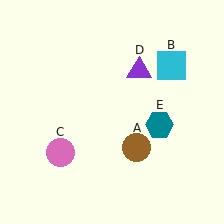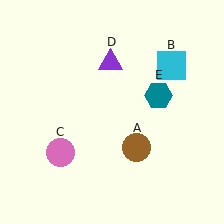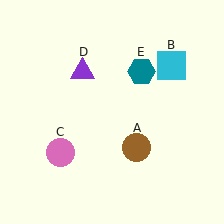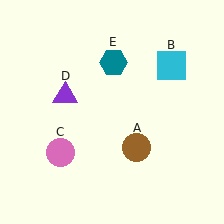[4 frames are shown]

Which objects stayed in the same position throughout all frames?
Brown circle (object A) and cyan square (object B) and pink circle (object C) remained stationary.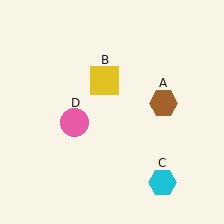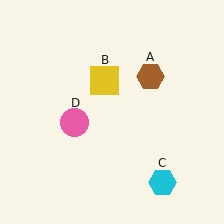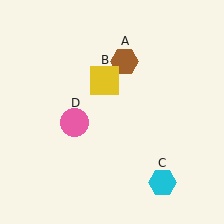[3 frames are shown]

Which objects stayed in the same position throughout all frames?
Yellow square (object B) and cyan hexagon (object C) and pink circle (object D) remained stationary.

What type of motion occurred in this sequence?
The brown hexagon (object A) rotated counterclockwise around the center of the scene.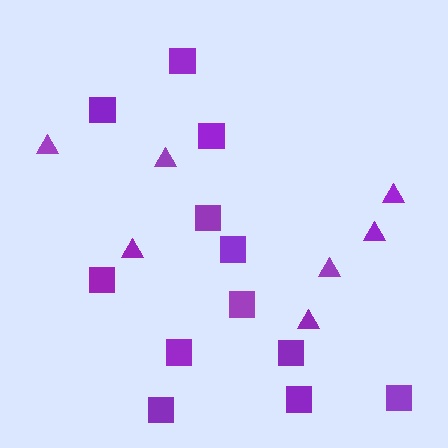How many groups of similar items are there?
There are 2 groups: one group of squares (12) and one group of triangles (7).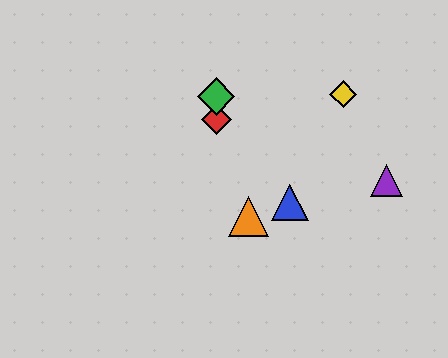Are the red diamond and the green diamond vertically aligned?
Yes, both are at x≈216.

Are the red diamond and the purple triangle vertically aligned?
No, the red diamond is at x≈216 and the purple triangle is at x≈386.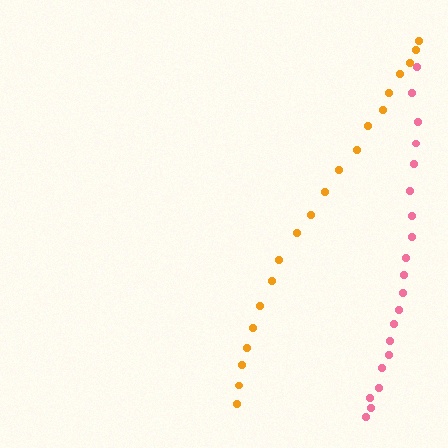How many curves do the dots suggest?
There are 2 distinct paths.